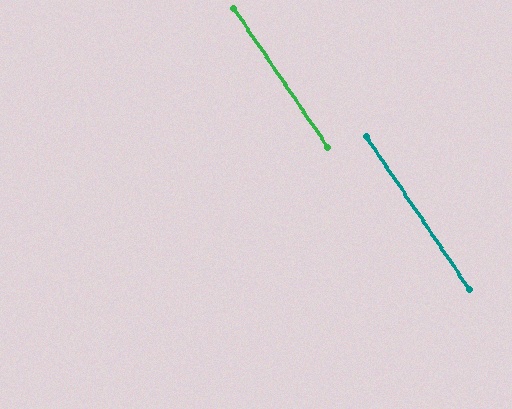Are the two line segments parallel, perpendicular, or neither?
Parallel — their directions differ by only 0.3°.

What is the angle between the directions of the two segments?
Approximately 0 degrees.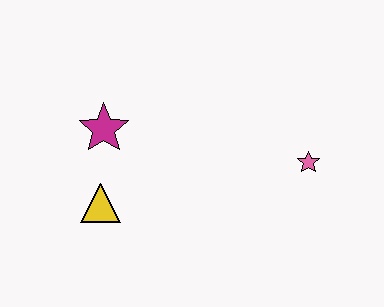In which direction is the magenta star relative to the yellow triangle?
The magenta star is above the yellow triangle.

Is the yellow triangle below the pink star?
Yes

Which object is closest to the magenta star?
The yellow triangle is closest to the magenta star.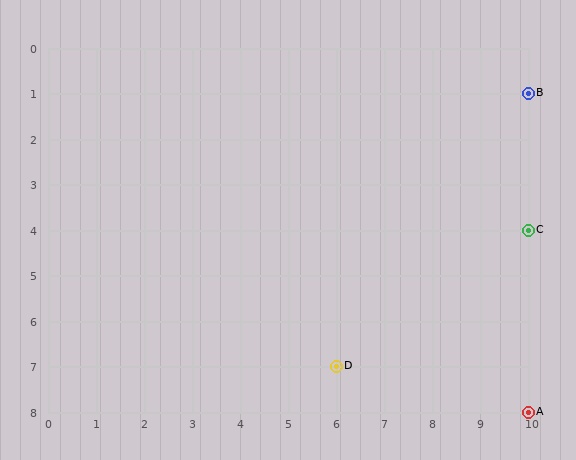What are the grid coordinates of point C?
Point C is at grid coordinates (10, 4).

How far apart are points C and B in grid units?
Points C and B are 3 rows apart.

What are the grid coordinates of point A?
Point A is at grid coordinates (10, 8).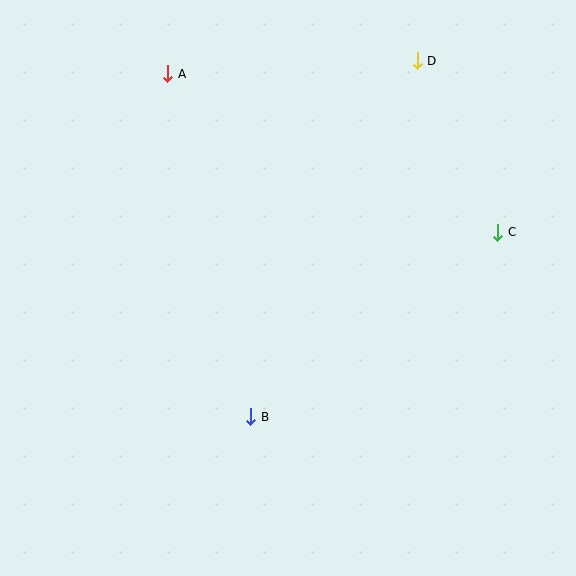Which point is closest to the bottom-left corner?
Point B is closest to the bottom-left corner.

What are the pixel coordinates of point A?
Point A is at (168, 74).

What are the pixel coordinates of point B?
Point B is at (250, 417).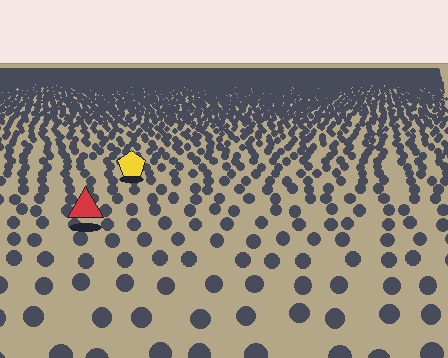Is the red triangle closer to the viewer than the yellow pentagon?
Yes. The red triangle is closer — you can tell from the texture gradient: the ground texture is coarser near it.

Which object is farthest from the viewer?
The yellow pentagon is farthest from the viewer. It appears smaller and the ground texture around it is denser.